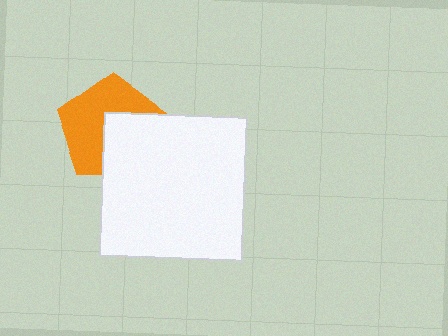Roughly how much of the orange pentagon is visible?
About half of it is visible (roughly 57%).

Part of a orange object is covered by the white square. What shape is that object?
It is a pentagon.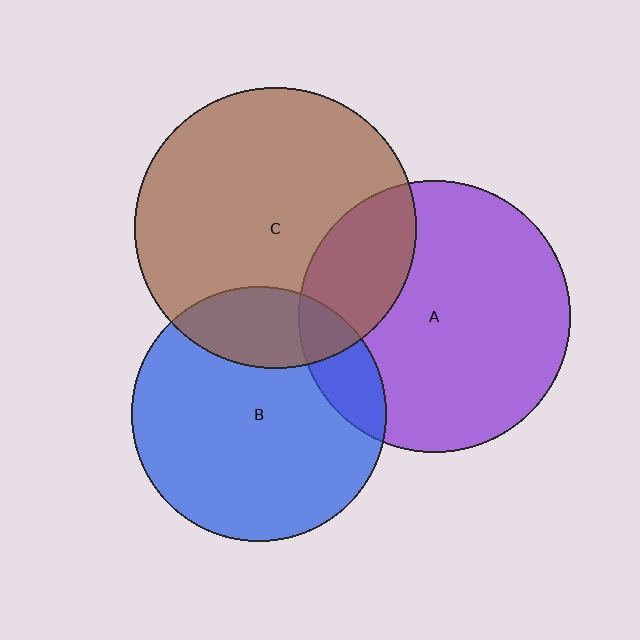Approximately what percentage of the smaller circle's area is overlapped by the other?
Approximately 25%.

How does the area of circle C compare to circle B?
Approximately 1.2 times.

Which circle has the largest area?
Circle C (brown).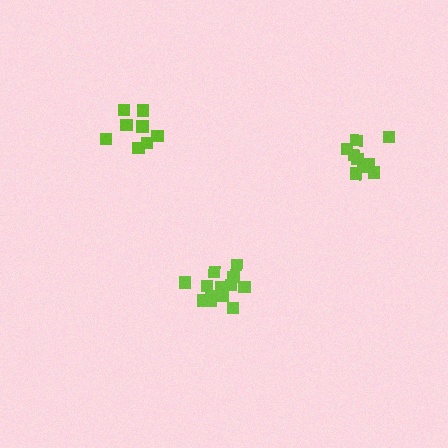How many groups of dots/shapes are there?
There are 3 groups.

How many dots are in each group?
Group 1: 13 dots, Group 2: 9 dots, Group 3: 8 dots (30 total).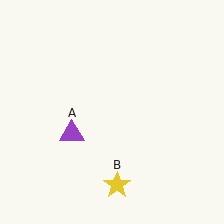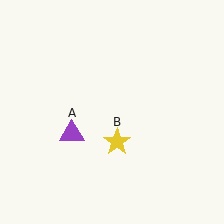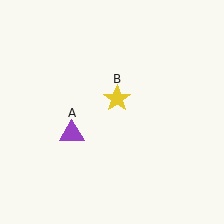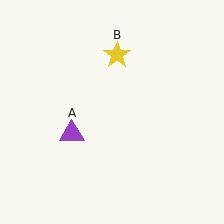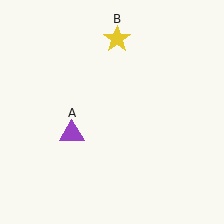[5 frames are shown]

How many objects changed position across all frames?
1 object changed position: yellow star (object B).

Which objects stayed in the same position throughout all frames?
Purple triangle (object A) remained stationary.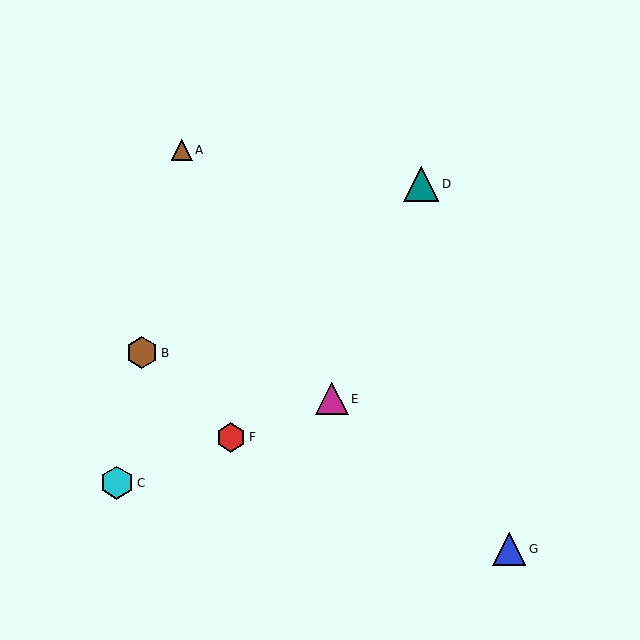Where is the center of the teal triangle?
The center of the teal triangle is at (421, 184).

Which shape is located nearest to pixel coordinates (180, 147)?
The brown triangle (labeled A) at (182, 150) is nearest to that location.